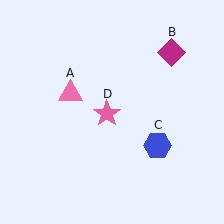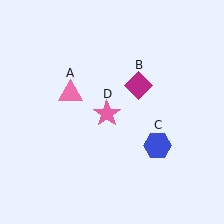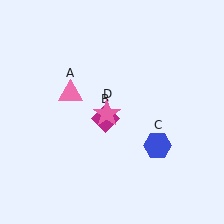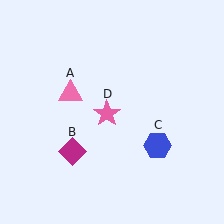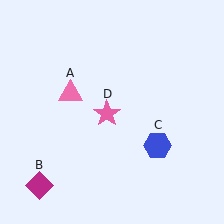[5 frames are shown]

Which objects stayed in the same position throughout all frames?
Pink triangle (object A) and blue hexagon (object C) and pink star (object D) remained stationary.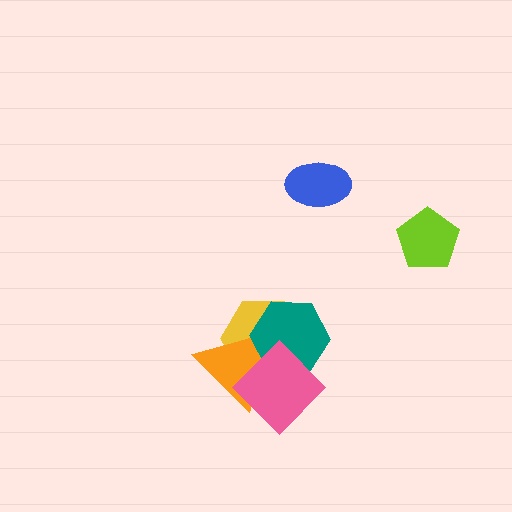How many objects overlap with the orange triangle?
3 objects overlap with the orange triangle.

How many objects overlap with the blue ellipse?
0 objects overlap with the blue ellipse.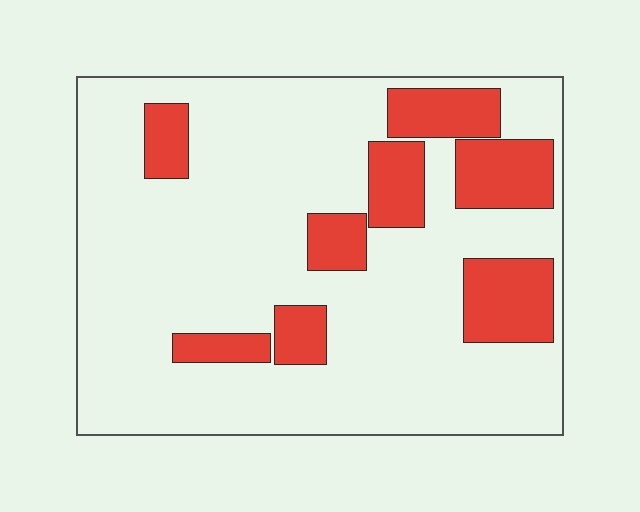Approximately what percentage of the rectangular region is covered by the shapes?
Approximately 20%.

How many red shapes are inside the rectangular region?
8.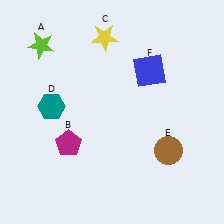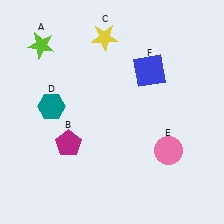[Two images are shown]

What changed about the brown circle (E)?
In Image 1, E is brown. In Image 2, it changed to pink.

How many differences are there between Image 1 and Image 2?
There is 1 difference between the two images.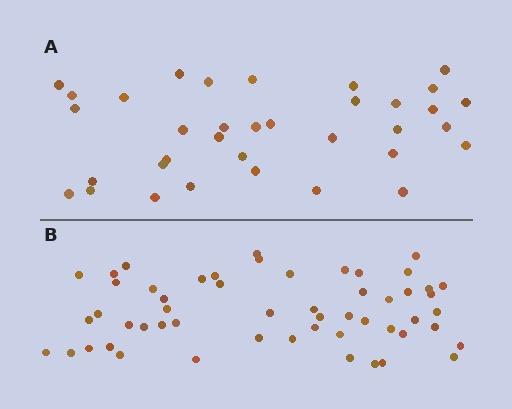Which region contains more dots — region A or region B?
Region B (the bottom region) has more dots.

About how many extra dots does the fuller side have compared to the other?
Region B has approximately 20 more dots than region A.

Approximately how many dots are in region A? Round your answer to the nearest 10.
About 40 dots. (The exact count is 35, which rounds to 40.)